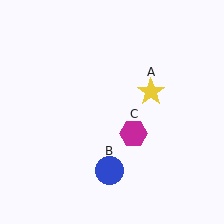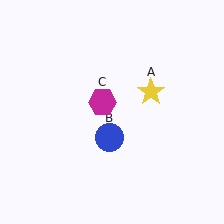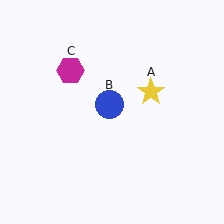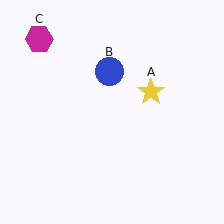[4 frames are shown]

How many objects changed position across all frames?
2 objects changed position: blue circle (object B), magenta hexagon (object C).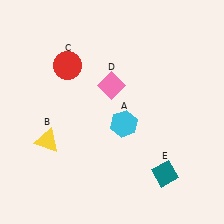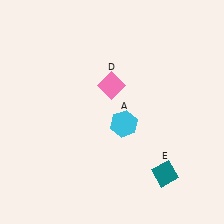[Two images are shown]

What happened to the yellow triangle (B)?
The yellow triangle (B) was removed in Image 2. It was in the bottom-left area of Image 1.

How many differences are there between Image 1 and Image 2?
There are 2 differences between the two images.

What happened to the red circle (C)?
The red circle (C) was removed in Image 2. It was in the top-left area of Image 1.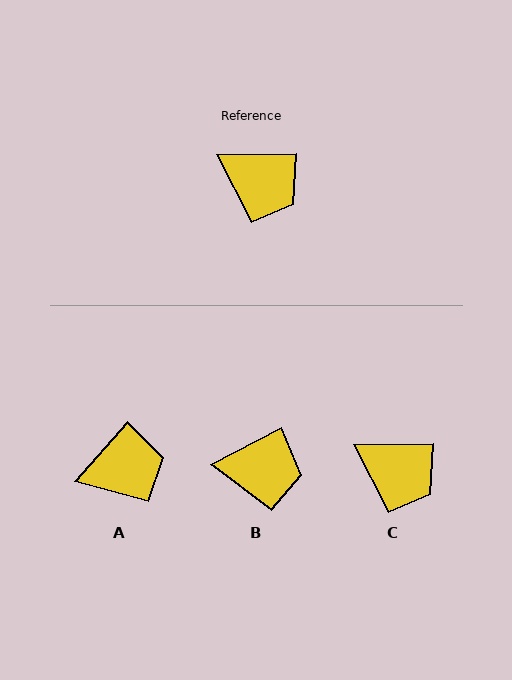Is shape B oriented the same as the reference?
No, it is off by about 26 degrees.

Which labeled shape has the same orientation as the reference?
C.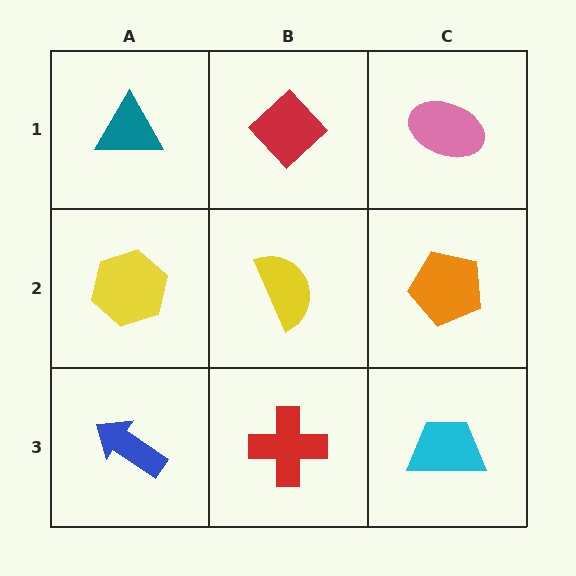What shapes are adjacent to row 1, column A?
A yellow hexagon (row 2, column A), a red diamond (row 1, column B).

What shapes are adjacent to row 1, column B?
A yellow semicircle (row 2, column B), a teal triangle (row 1, column A), a pink ellipse (row 1, column C).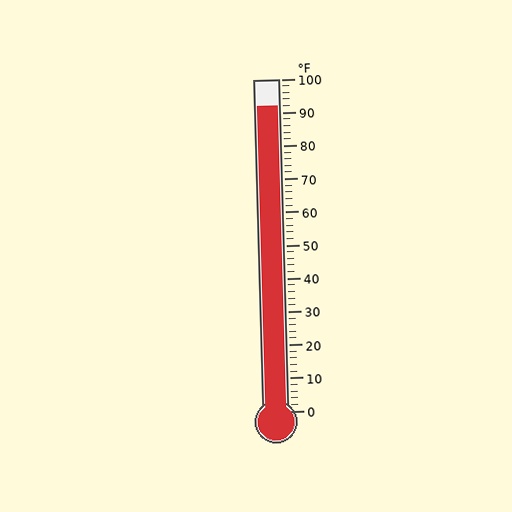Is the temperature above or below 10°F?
The temperature is above 10°F.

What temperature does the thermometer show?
The thermometer shows approximately 92°F.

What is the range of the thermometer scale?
The thermometer scale ranges from 0°F to 100°F.